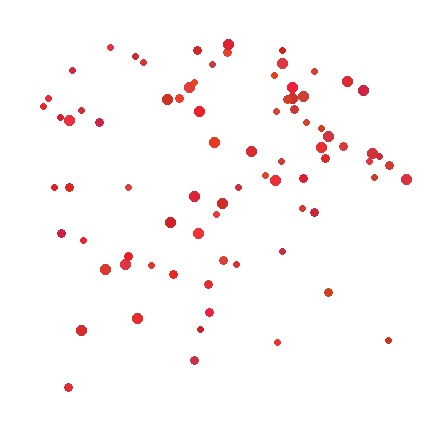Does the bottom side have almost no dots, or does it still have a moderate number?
Still a moderate number, just noticeably fewer than the top.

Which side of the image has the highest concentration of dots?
The top.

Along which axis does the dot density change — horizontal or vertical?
Vertical.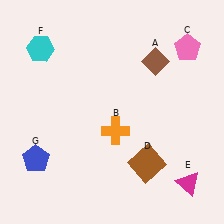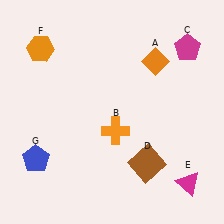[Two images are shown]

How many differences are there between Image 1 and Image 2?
There are 3 differences between the two images.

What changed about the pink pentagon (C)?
In Image 1, C is pink. In Image 2, it changed to magenta.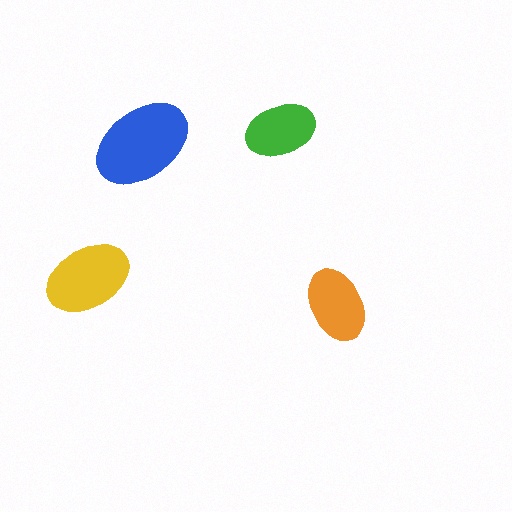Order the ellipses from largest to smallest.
the blue one, the yellow one, the orange one, the green one.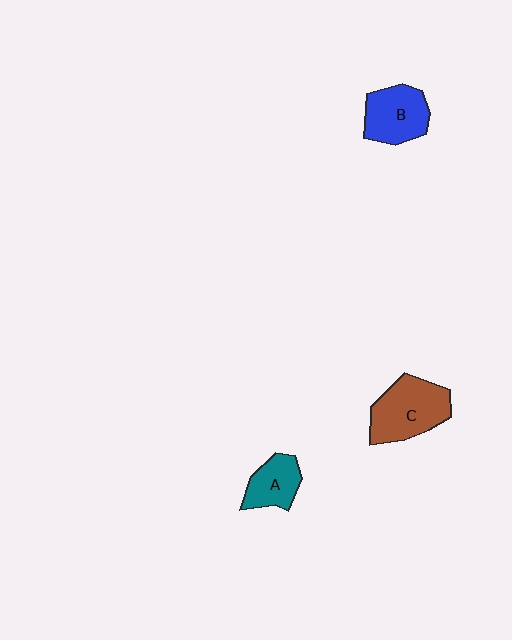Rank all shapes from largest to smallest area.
From largest to smallest: C (brown), B (blue), A (teal).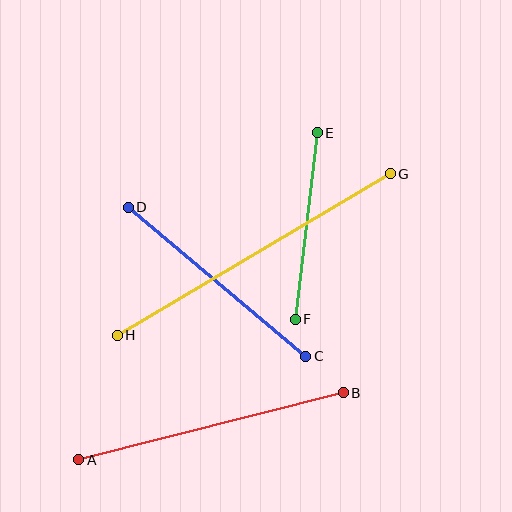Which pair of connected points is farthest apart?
Points G and H are farthest apart.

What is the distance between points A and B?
The distance is approximately 273 pixels.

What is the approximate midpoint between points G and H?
The midpoint is at approximately (254, 254) pixels.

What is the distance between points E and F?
The distance is approximately 188 pixels.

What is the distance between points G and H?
The distance is approximately 317 pixels.